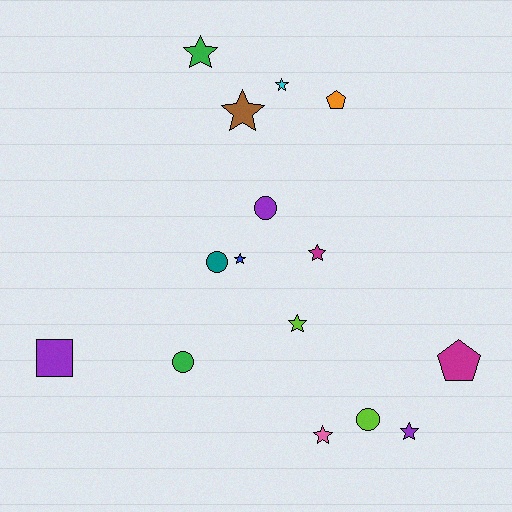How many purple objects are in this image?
There are 3 purple objects.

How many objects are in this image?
There are 15 objects.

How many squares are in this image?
There is 1 square.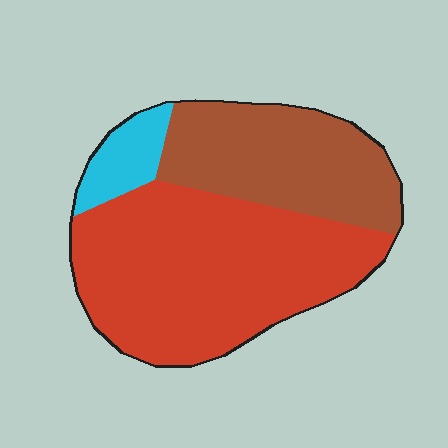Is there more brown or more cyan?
Brown.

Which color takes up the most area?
Red, at roughly 60%.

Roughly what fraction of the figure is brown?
Brown takes up about one third (1/3) of the figure.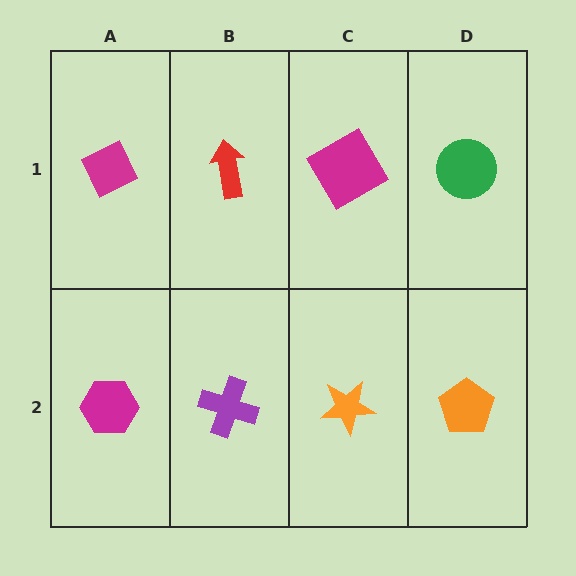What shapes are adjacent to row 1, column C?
An orange star (row 2, column C), a red arrow (row 1, column B), a green circle (row 1, column D).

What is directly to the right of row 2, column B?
An orange star.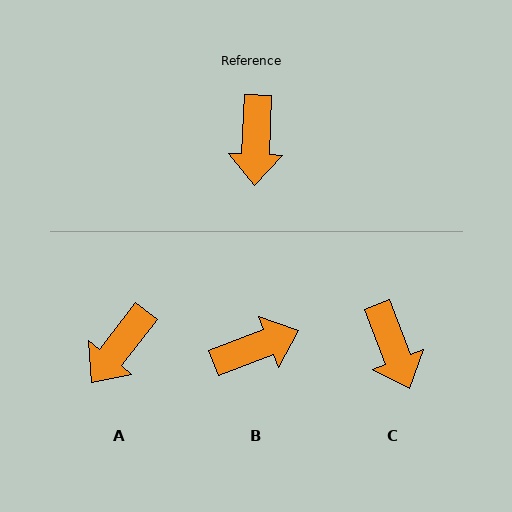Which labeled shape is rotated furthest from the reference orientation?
B, about 113 degrees away.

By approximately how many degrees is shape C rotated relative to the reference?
Approximately 24 degrees counter-clockwise.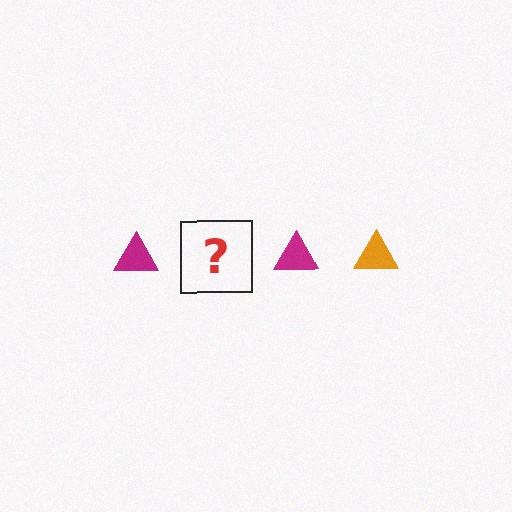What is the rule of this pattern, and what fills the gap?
The rule is that the pattern cycles through magenta, orange triangles. The gap should be filled with an orange triangle.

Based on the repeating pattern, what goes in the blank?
The blank should be an orange triangle.